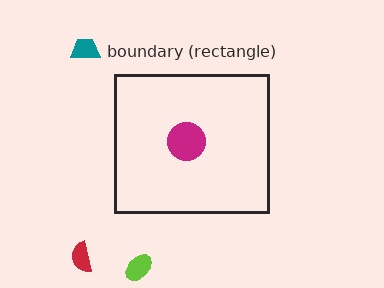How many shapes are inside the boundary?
1 inside, 3 outside.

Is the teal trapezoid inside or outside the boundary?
Outside.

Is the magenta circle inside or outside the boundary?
Inside.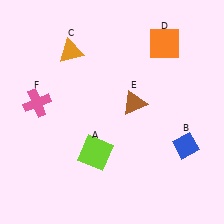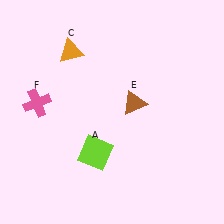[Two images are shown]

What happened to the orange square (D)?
The orange square (D) was removed in Image 2. It was in the top-right area of Image 1.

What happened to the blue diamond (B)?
The blue diamond (B) was removed in Image 2. It was in the bottom-right area of Image 1.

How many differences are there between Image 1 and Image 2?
There are 2 differences between the two images.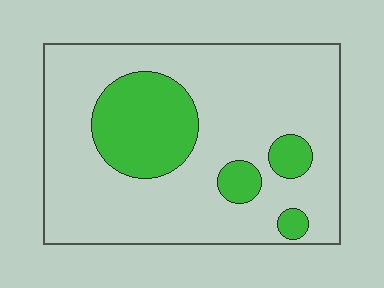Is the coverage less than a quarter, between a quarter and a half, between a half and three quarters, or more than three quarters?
Less than a quarter.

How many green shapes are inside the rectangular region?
4.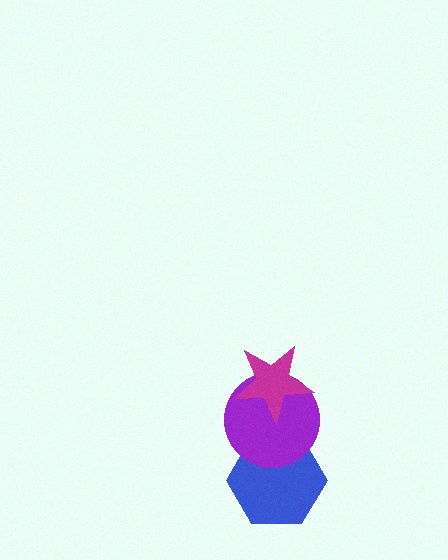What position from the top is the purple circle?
The purple circle is 2nd from the top.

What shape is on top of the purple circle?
The magenta star is on top of the purple circle.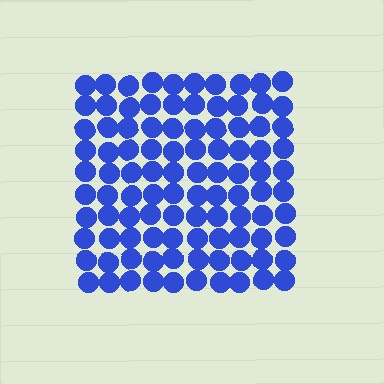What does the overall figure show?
The overall figure shows a square.